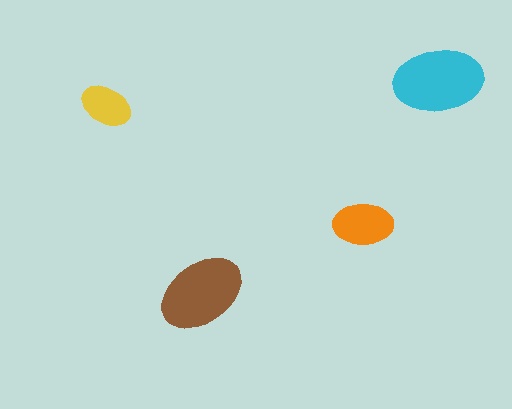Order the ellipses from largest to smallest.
the cyan one, the brown one, the orange one, the yellow one.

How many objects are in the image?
There are 4 objects in the image.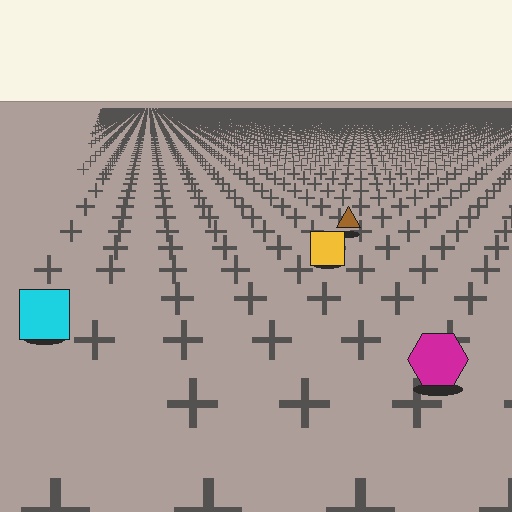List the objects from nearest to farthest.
From nearest to farthest: the magenta hexagon, the cyan square, the yellow square, the brown triangle.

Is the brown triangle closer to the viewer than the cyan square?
No. The cyan square is closer — you can tell from the texture gradient: the ground texture is coarser near it.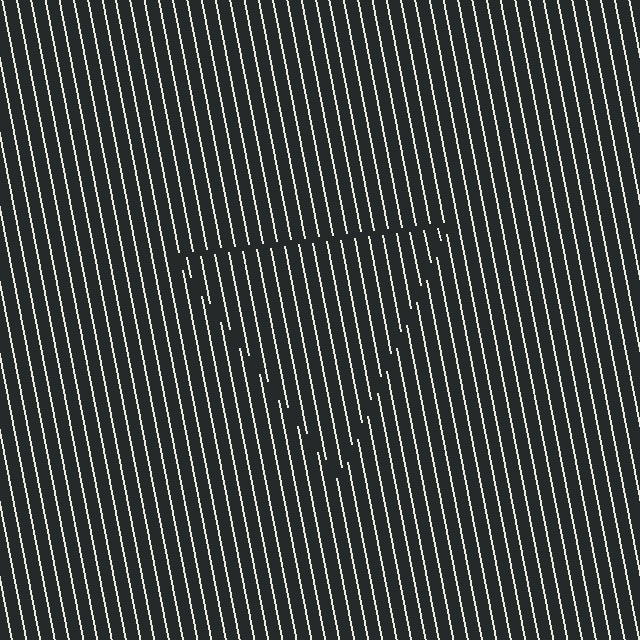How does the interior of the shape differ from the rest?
The interior of the shape contains the same grating, shifted by half a period — the contour is defined by the phase discontinuity where line-ends from the inner and outer gratings abut.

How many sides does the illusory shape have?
3 sides — the line-ends trace a triangle.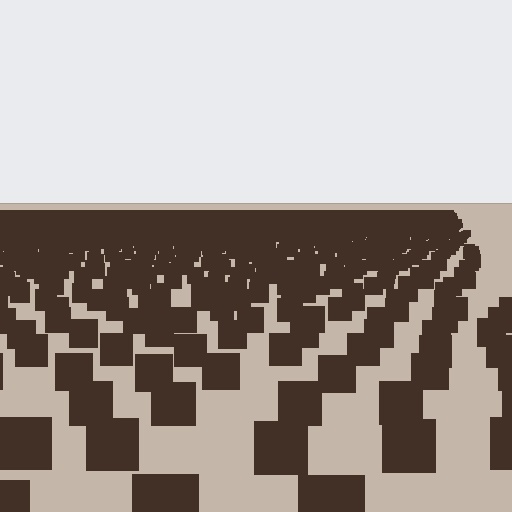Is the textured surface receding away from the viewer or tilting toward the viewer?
The surface is receding away from the viewer. Texture elements get smaller and denser toward the top.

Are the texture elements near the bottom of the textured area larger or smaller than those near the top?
Larger. Near the bottom, elements are closer to the viewer and appear at a bigger on-screen size.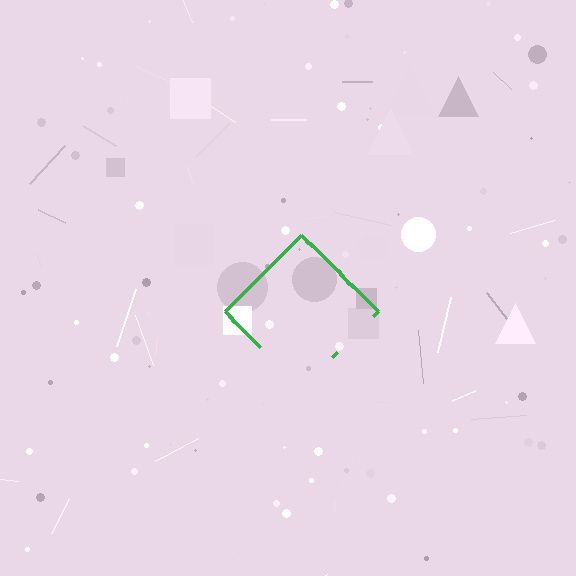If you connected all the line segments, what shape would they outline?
They would outline a diamond.